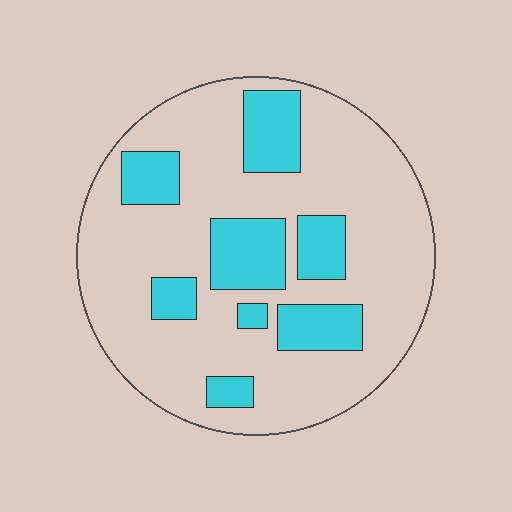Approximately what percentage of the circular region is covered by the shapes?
Approximately 25%.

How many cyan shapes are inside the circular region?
8.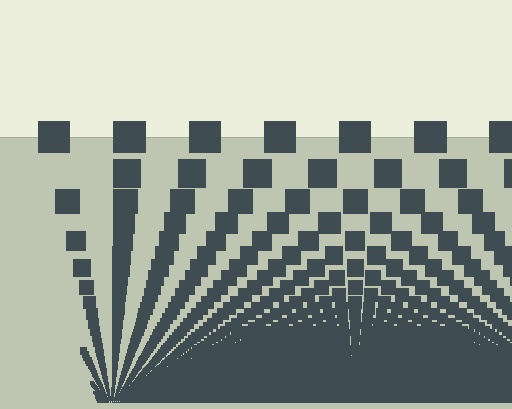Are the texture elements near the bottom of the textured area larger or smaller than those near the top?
Smaller. The gradient is inverted — elements near the bottom are smaller and denser.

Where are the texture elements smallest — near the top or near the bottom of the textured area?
Near the bottom.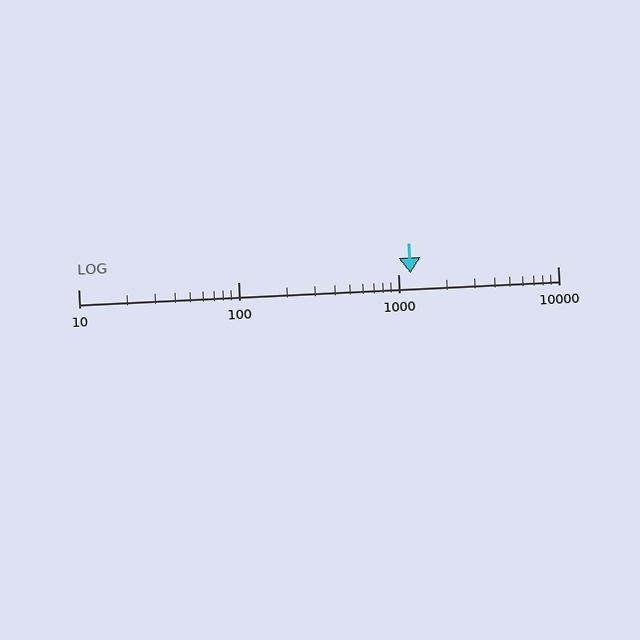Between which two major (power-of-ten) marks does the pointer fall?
The pointer is between 1000 and 10000.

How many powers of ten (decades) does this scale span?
The scale spans 3 decades, from 10 to 10000.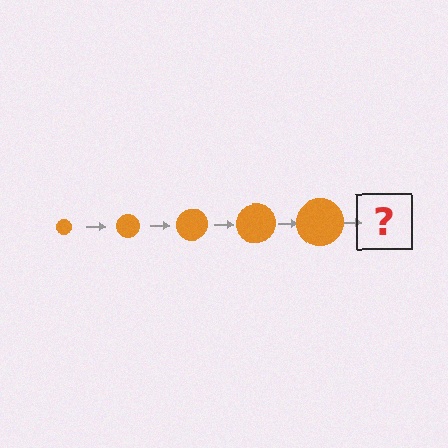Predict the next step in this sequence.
The next step is an orange circle, larger than the previous one.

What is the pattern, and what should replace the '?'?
The pattern is that the circle gets progressively larger each step. The '?' should be an orange circle, larger than the previous one.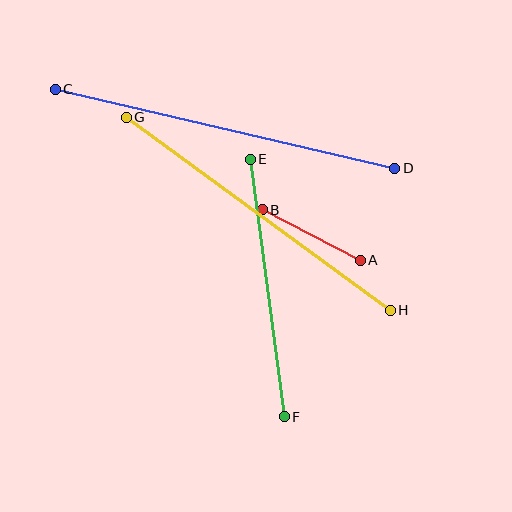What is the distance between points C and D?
The distance is approximately 348 pixels.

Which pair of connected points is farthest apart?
Points C and D are farthest apart.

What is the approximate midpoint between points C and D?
The midpoint is at approximately (225, 129) pixels.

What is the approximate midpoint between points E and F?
The midpoint is at approximately (267, 288) pixels.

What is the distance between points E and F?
The distance is approximately 260 pixels.